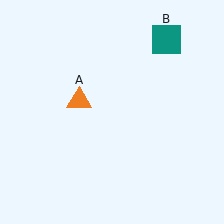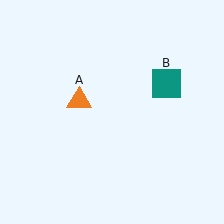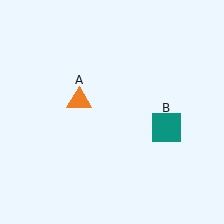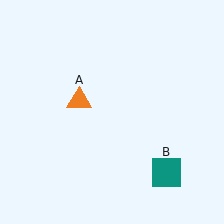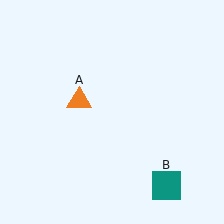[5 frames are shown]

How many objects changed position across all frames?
1 object changed position: teal square (object B).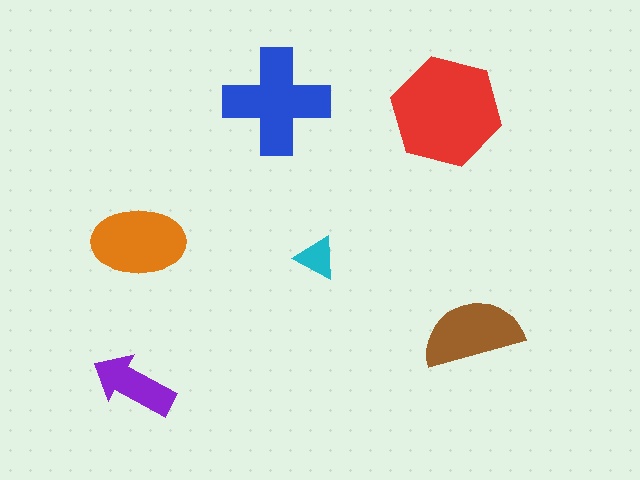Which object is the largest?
The red hexagon.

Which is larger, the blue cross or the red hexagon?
The red hexagon.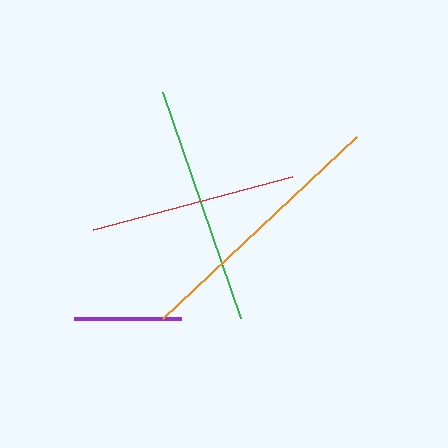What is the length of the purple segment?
The purple segment is approximately 106 pixels long.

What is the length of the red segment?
The red segment is approximately 206 pixels long.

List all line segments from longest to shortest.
From longest to shortest: orange, green, red, purple.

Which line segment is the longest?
The orange line is the longest at approximately 267 pixels.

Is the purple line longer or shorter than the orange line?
The orange line is longer than the purple line.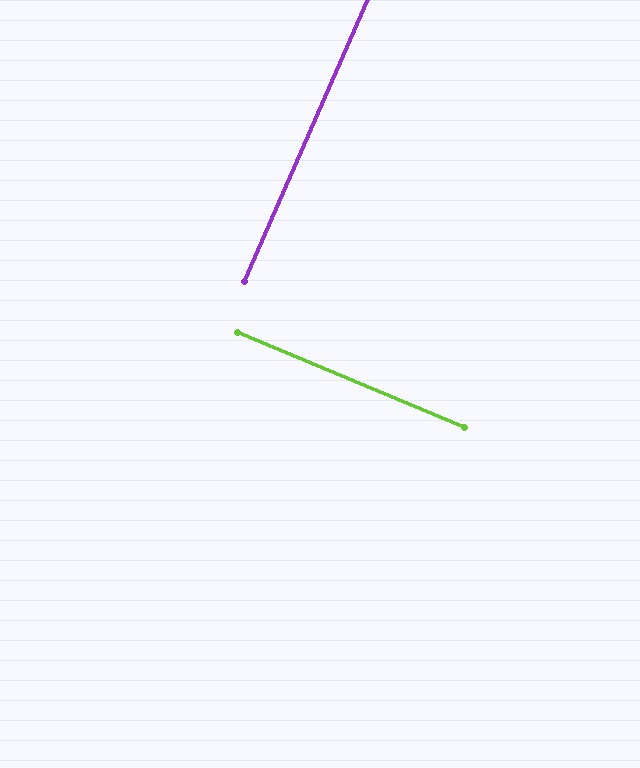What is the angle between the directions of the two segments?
Approximately 89 degrees.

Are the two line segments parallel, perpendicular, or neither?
Perpendicular — they meet at approximately 89°.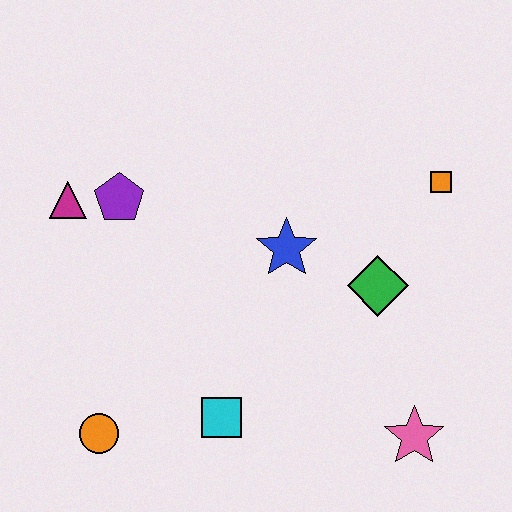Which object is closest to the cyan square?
The orange circle is closest to the cyan square.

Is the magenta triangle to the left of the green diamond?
Yes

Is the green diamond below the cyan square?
No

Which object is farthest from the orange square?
The orange circle is farthest from the orange square.